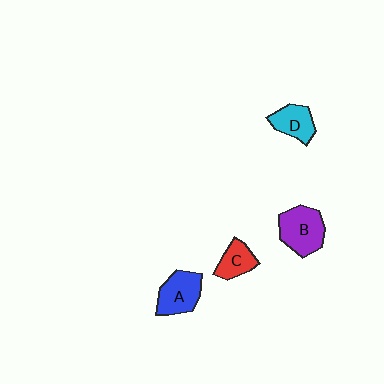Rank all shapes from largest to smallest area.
From largest to smallest: B (purple), A (blue), D (cyan), C (red).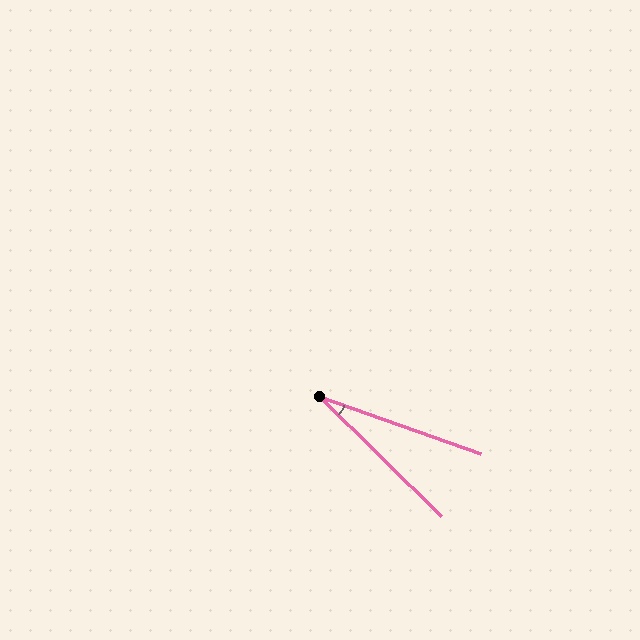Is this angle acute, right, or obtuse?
It is acute.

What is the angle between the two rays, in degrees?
Approximately 25 degrees.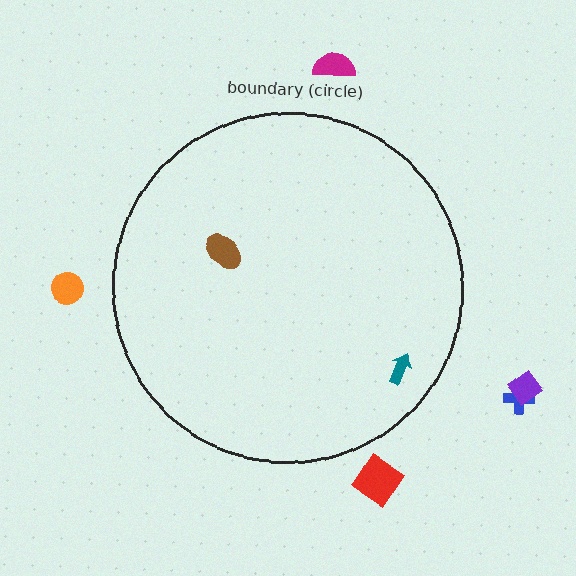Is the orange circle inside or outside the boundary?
Outside.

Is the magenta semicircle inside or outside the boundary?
Outside.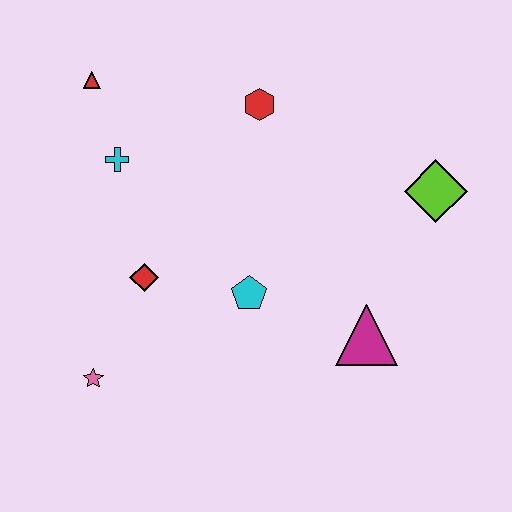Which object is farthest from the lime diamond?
The pink star is farthest from the lime diamond.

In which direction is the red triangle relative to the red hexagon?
The red triangle is to the left of the red hexagon.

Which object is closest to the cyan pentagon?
The red diamond is closest to the cyan pentagon.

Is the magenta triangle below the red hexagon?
Yes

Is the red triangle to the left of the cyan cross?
Yes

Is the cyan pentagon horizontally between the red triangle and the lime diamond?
Yes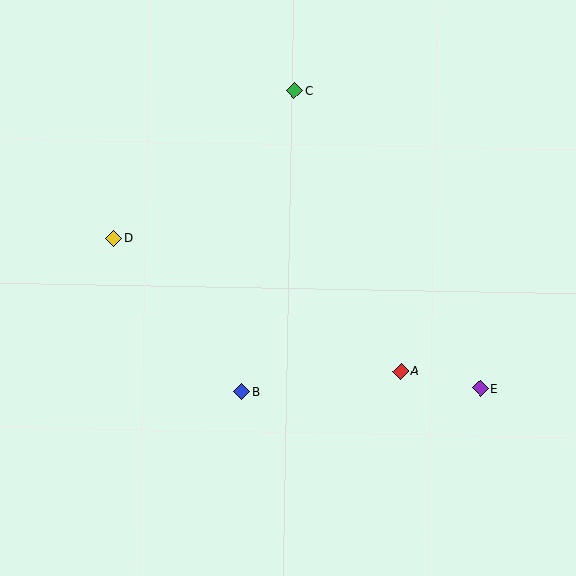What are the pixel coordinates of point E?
Point E is at (481, 388).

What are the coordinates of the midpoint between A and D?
The midpoint between A and D is at (257, 305).